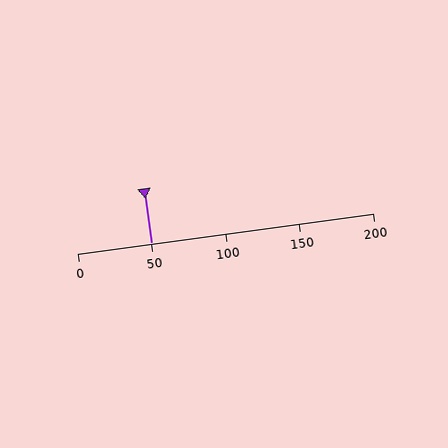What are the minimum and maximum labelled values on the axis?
The axis runs from 0 to 200.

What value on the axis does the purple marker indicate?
The marker indicates approximately 50.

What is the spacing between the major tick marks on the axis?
The major ticks are spaced 50 apart.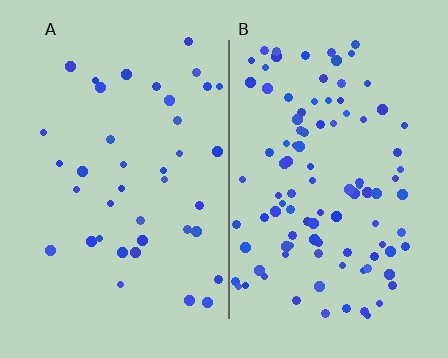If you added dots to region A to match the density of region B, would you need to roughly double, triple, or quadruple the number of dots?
Approximately triple.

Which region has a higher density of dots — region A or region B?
B (the right).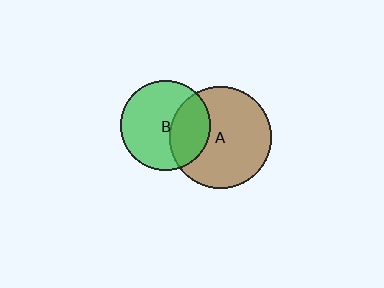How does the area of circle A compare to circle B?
Approximately 1.3 times.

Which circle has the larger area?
Circle A (brown).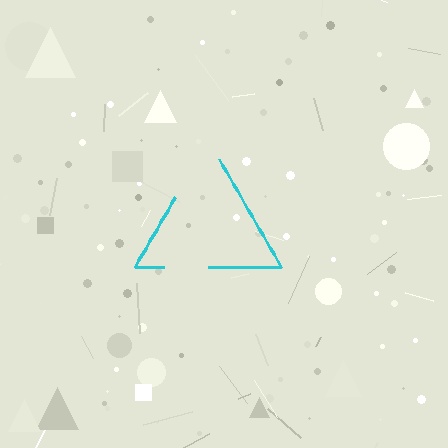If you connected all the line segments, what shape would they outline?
They would outline a triangle.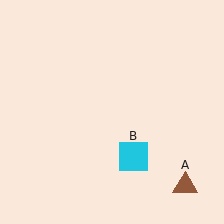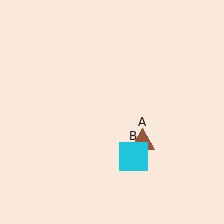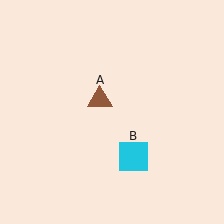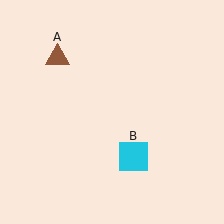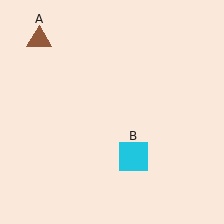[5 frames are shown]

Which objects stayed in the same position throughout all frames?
Cyan square (object B) remained stationary.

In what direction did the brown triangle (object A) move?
The brown triangle (object A) moved up and to the left.